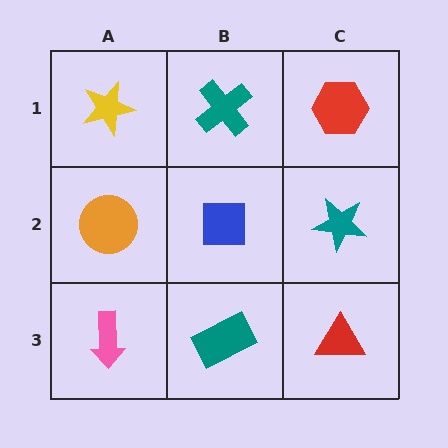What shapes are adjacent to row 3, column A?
An orange circle (row 2, column A), a teal rectangle (row 3, column B).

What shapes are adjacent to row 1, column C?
A teal star (row 2, column C), a teal cross (row 1, column B).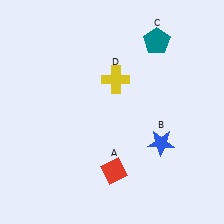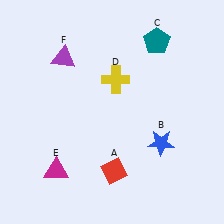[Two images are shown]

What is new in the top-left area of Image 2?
A purple triangle (F) was added in the top-left area of Image 2.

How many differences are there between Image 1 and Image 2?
There are 2 differences between the two images.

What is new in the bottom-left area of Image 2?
A magenta triangle (E) was added in the bottom-left area of Image 2.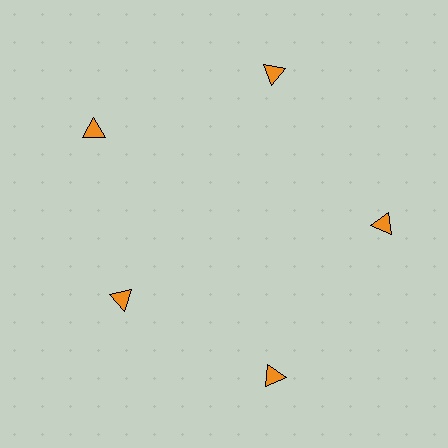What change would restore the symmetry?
The symmetry would be restored by moving it outward, back onto the ring so that all 5 triangles sit at equal angles and equal distance from the center.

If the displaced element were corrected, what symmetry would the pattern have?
It would have 5-fold rotational symmetry — the pattern would map onto itself every 72 degrees.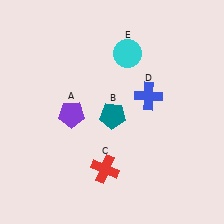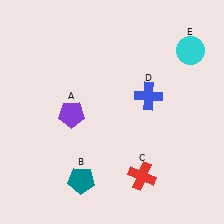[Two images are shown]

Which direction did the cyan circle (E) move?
The cyan circle (E) moved right.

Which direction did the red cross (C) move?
The red cross (C) moved right.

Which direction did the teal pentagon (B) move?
The teal pentagon (B) moved down.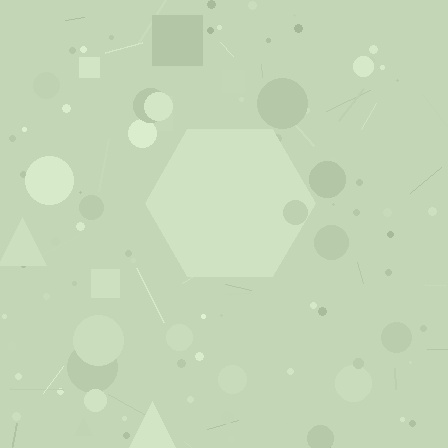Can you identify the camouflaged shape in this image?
The camouflaged shape is a hexagon.